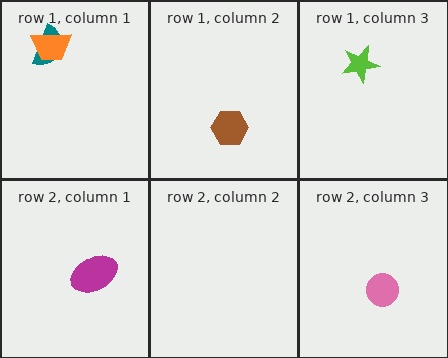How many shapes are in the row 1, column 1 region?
2.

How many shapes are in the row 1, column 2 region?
1.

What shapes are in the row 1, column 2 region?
The brown hexagon.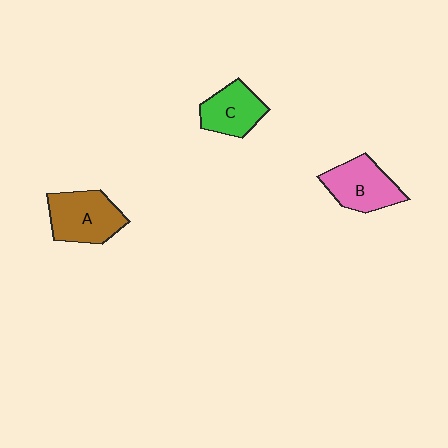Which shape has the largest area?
Shape A (brown).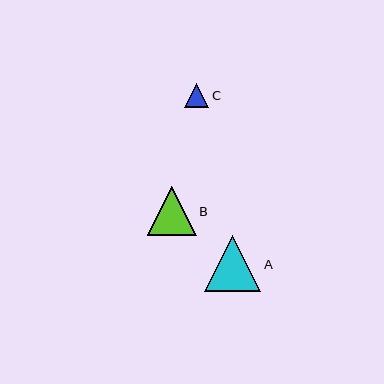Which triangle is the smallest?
Triangle C is the smallest with a size of approximately 24 pixels.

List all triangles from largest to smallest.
From largest to smallest: A, B, C.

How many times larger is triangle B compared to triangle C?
Triangle B is approximately 2.0 times the size of triangle C.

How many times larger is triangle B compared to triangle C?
Triangle B is approximately 2.0 times the size of triangle C.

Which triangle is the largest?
Triangle A is the largest with a size of approximately 56 pixels.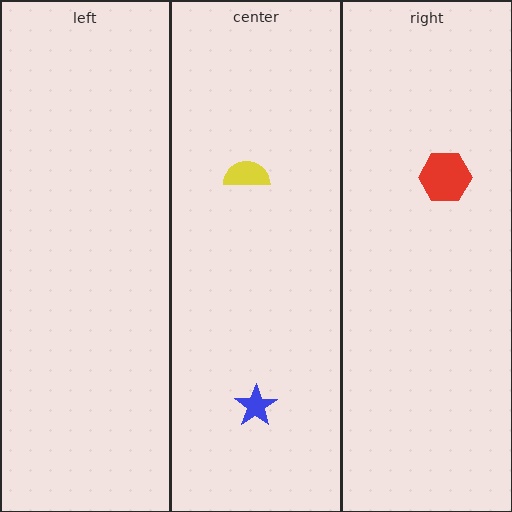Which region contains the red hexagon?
The right region.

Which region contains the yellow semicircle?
The center region.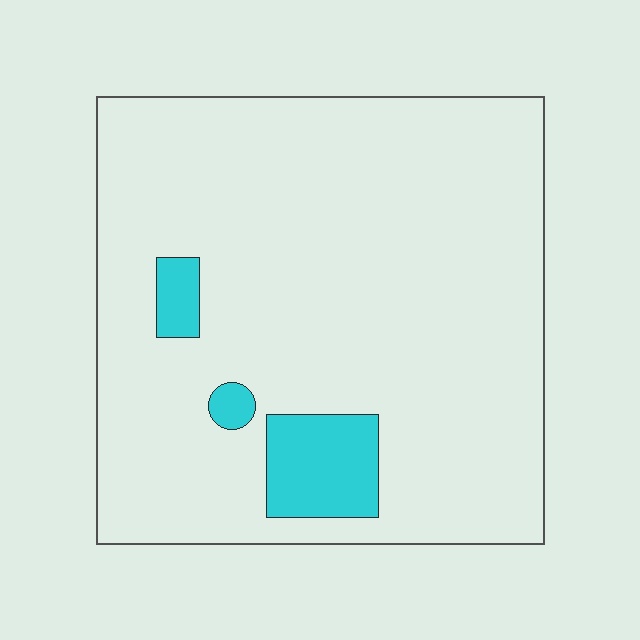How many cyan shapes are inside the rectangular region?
3.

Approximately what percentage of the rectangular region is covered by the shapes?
Approximately 10%.